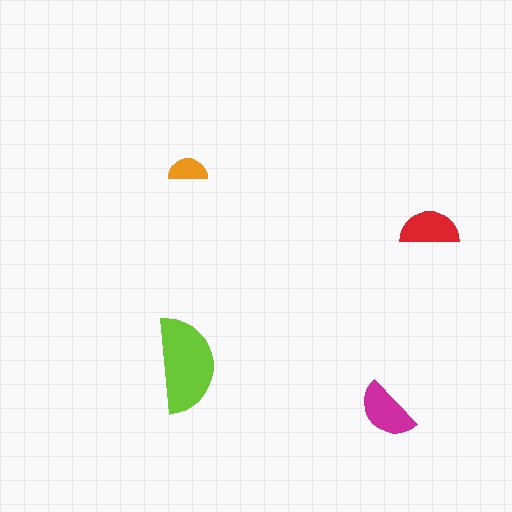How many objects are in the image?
There are 4 objects in the image.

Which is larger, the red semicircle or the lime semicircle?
The lime one.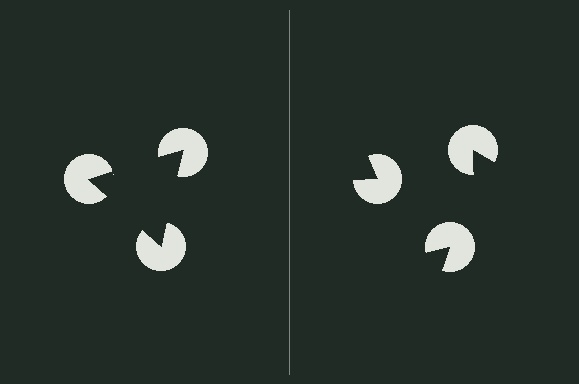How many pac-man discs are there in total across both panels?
6 — 3 on each side.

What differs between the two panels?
The pac-man discs are positioned identically on both sides; only the wedge orientations differ. On the left they align to a triangle; on the right they are misaligned.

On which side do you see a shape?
An illusory triangle appears on the left side. On the right side the wedge cuts are rotated, so no coherent shape forms.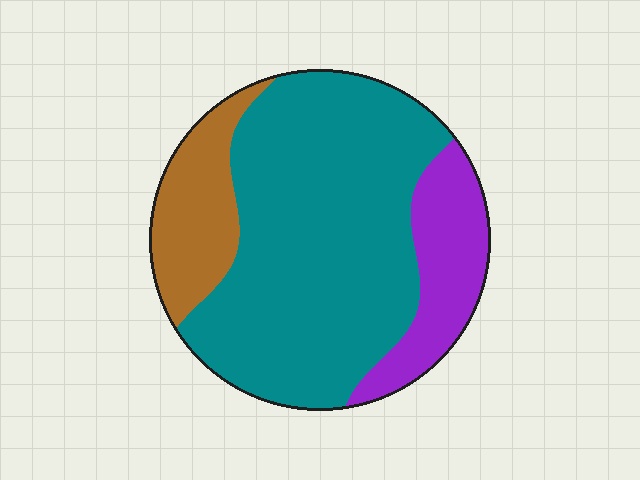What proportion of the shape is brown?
Brown takes up about one sixth (1/6) of the shape.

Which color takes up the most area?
Teal, at roughly 65%.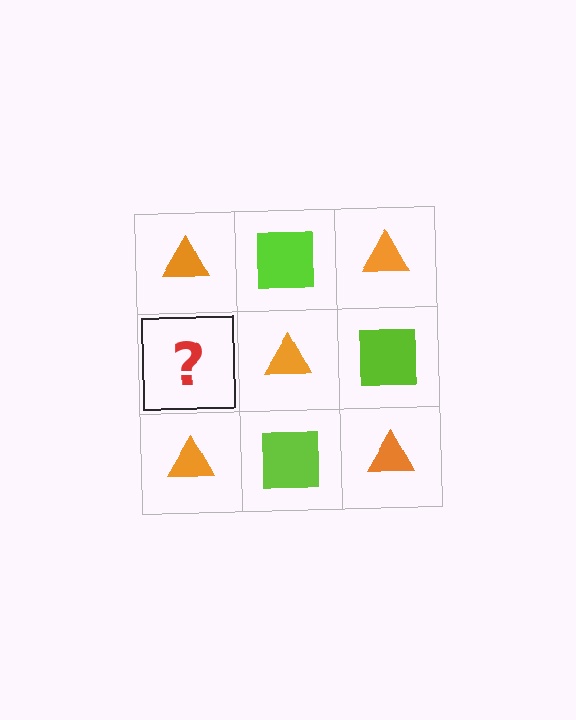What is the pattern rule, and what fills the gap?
The rule is that it alternates orange triangle and lime square in a checkerboard pattern. The gap should be filled with a lime square.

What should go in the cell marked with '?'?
The missing cell should contain a lime square.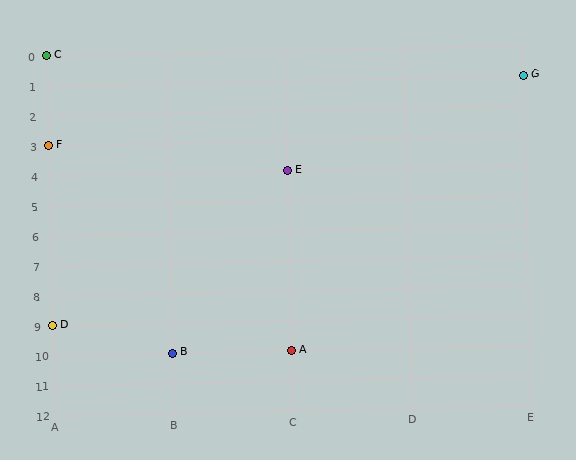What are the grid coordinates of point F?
Point F is at grid coordinates (A, 3).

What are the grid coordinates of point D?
Point D is at grid coordinates (A, 9).